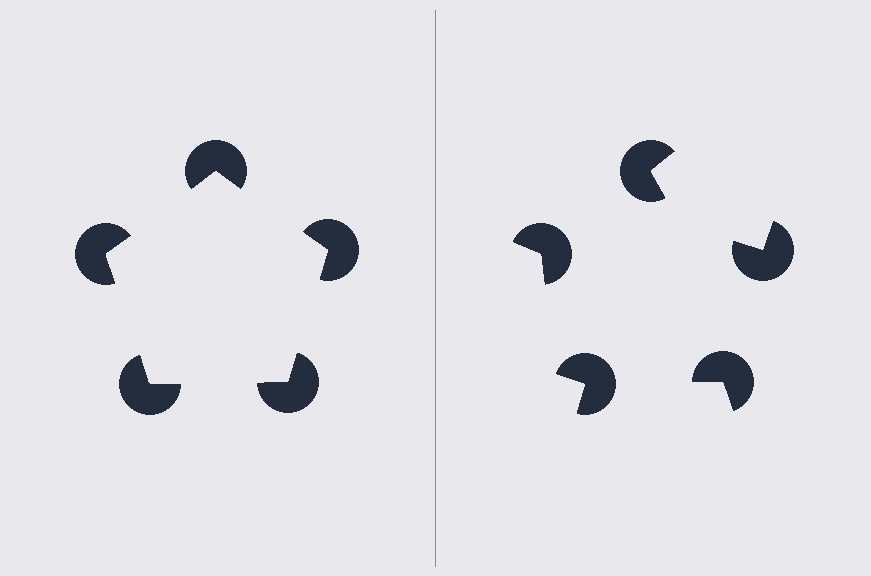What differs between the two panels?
The pac-man discs are positioned identically on both sides; only the wedge orientations differ. On the left they align to a pentagon; on the right they are misaligned.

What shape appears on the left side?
An illusory pentagon.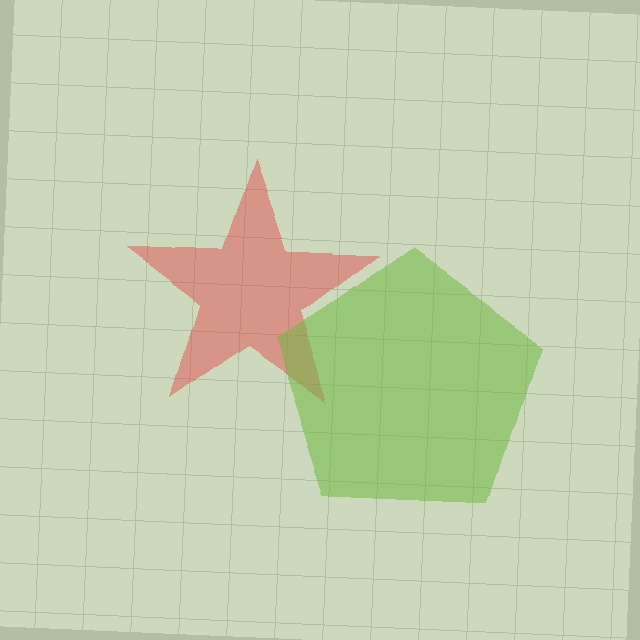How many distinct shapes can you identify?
There are 2 distinct shapes: a red star, a lime pentagon.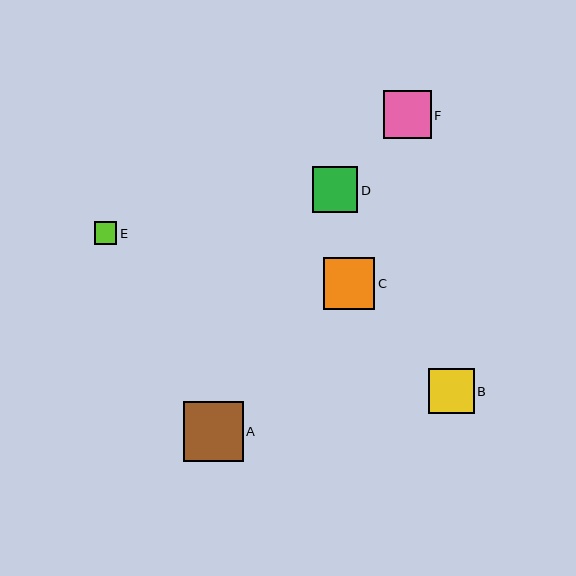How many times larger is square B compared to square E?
Square B is approximately 2.0 times the size of square E.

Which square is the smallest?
Square E is the smallest with a size of approximately 23 pixels.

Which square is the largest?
Square A is the largest with a size of approximately 60 pixels.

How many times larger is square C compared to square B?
Square C is approximately 1.1 times the size of square B.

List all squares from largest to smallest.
From largest to smallest: A, C, F, B, D, E.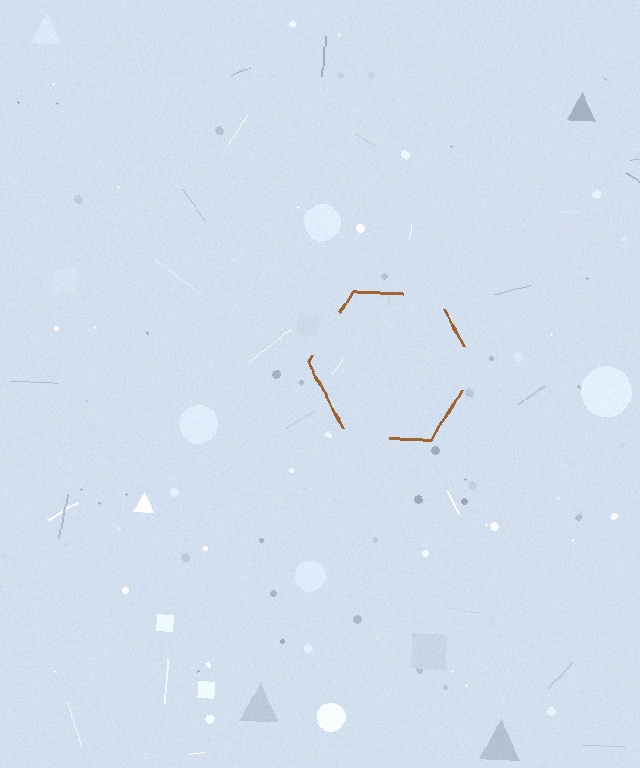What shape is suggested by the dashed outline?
The dashed outline suggests a hexagon.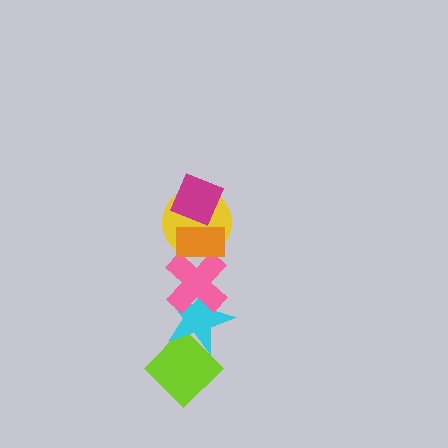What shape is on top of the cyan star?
The pink cross is on top of the cyan star.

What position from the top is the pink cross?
The pink cross is 4th from the top.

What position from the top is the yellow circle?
The yellow circle is 3rd from the top.